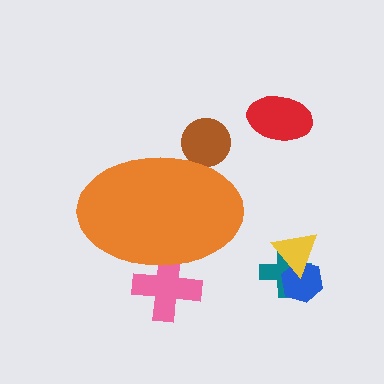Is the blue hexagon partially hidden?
No, the blue hexagon is fully visible.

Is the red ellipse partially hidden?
No, the red ellipse is fully visible.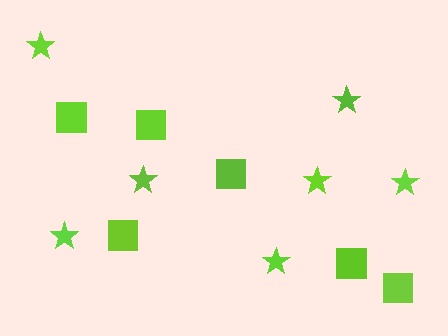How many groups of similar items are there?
There are 2 groups: one group of stars (7) and one group of squares (6).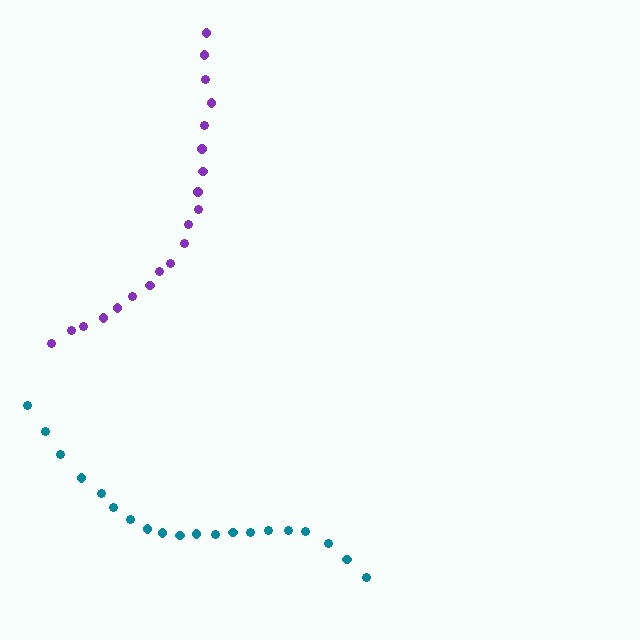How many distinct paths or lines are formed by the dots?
There are 2 distinct paths.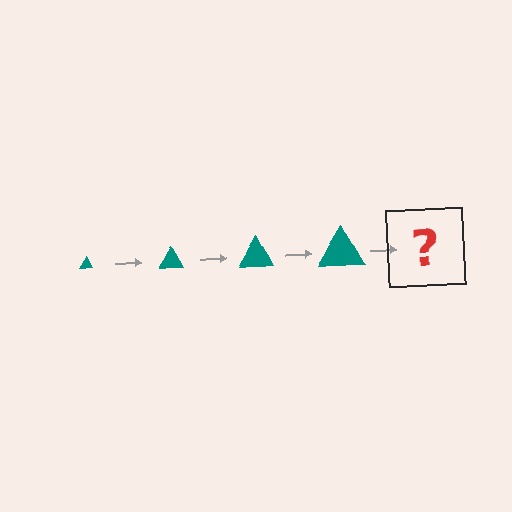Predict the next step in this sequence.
The next step is a teal triangle, larger than the previous one.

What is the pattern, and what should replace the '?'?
The pattern is that the triangle gets progressively larger each step. The '?' should be a teal triangle, larger than the previous one.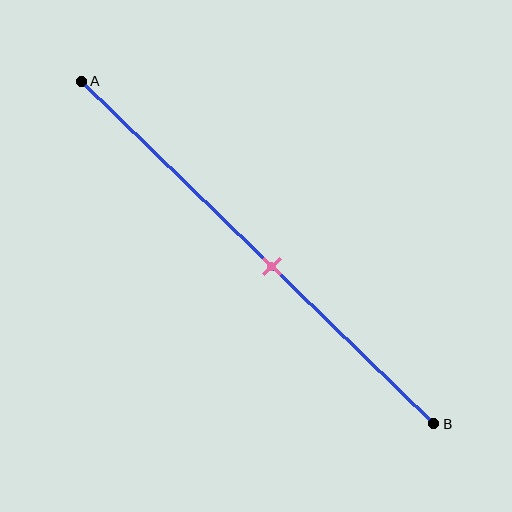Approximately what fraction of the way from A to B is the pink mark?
The pink mark is approximately 55% of the way from A to B.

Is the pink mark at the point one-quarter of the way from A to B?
No, the mark is at about 55% from A, not at the 25% one-quarter point.